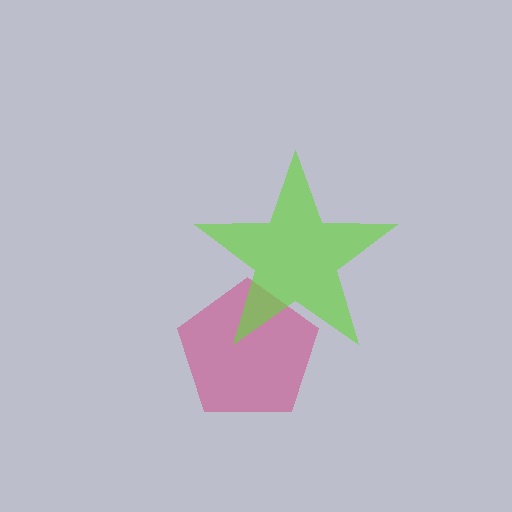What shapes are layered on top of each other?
The layered shapes are: a magenta pentagon, a lime star.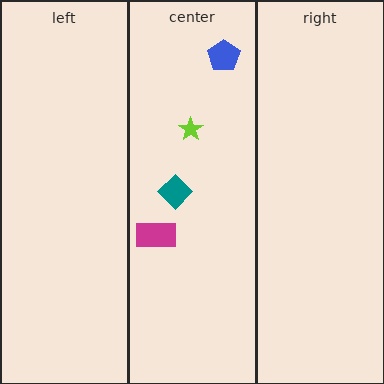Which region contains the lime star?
The center region.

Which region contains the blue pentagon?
The center region.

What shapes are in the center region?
The blue pentagon, the lime star, the magenta rectangle, the teal diamond.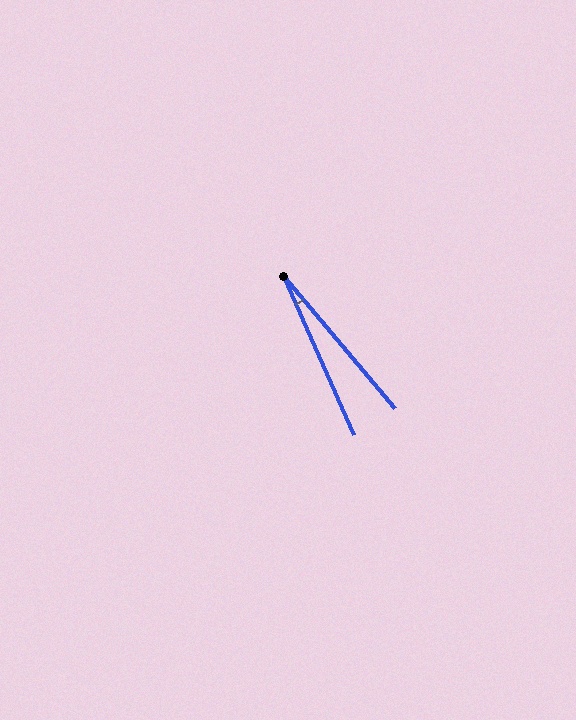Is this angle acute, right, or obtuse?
It is acute.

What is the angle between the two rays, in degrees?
Approximately 16 degrees.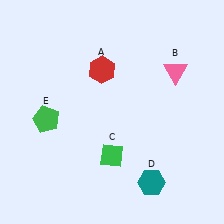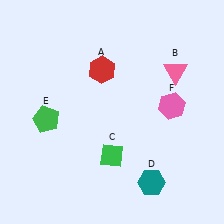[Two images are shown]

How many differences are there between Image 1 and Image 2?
There is 1 difference between the two images.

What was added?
A pink hexagon (F) was added in Image 2.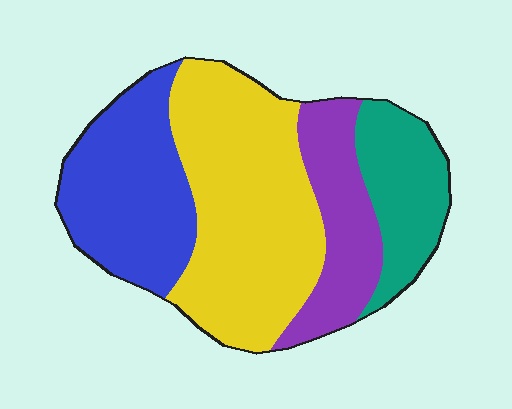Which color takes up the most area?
Yellow, at roughly 40%.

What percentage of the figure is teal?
Teal covers 16% of the figure.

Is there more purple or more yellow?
Yellow.